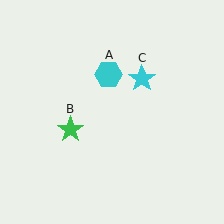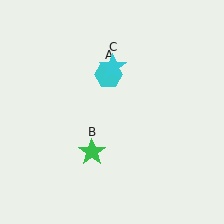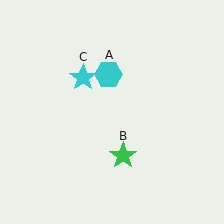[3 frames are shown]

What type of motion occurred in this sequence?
The green star (object B), cyan star (object C) rotated counterclockwise around the center of the scene.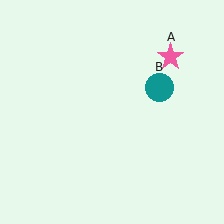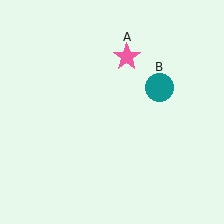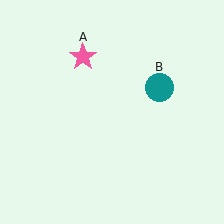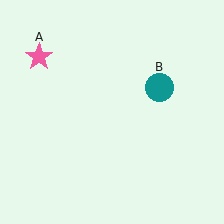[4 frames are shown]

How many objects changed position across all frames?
1 object changed position: pink star (object A).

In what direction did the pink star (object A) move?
The pink star (object A) moved left.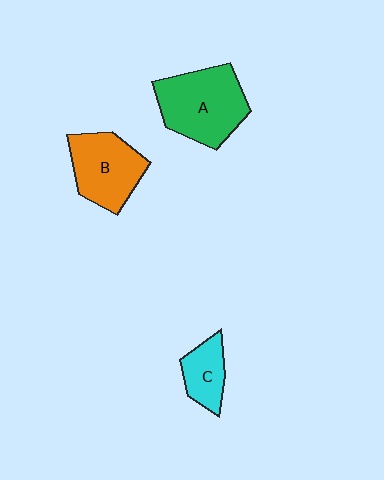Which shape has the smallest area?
Shape C (cyan).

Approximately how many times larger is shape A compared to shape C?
Approximately 2.1 times.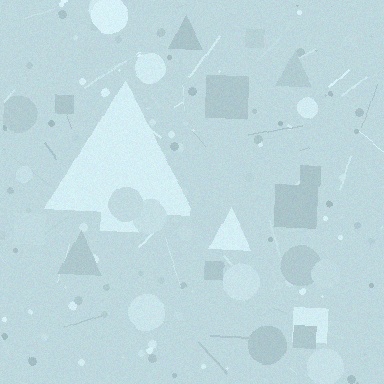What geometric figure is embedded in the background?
A triangle is embedded in the background.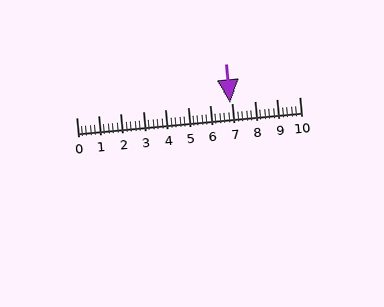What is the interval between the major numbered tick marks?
The major tick marks are spaced 1 units apart.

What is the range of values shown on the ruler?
The ruler shows values from 0 to 10.